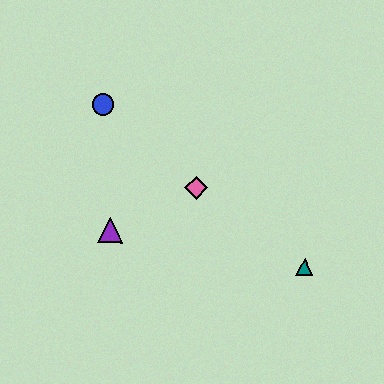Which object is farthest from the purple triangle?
The teal triangle is farthest from the purple triangle.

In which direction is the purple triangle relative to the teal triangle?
The purple triangle is to the left of the teal triangle.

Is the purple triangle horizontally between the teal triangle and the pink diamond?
No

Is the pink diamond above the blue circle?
No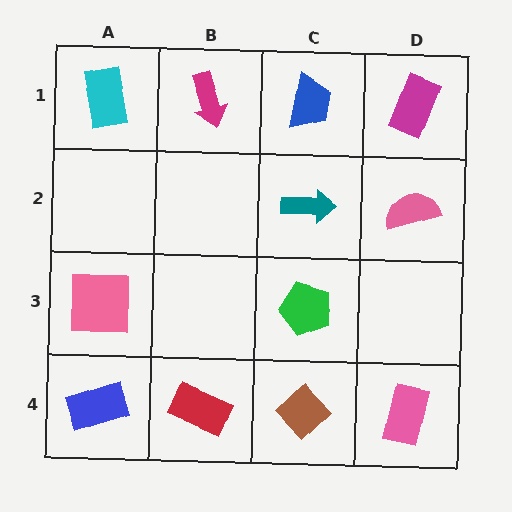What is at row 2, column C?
A teal arrow.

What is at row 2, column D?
A pink semicircle.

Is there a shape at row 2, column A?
No, that cell is empty.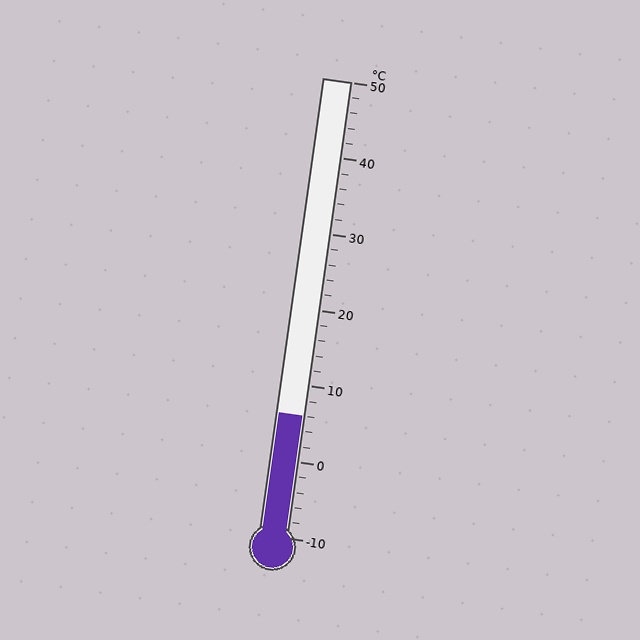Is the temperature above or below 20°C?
The temperature is below 20°C.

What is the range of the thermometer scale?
The thermometer scale ranges from -10°C to 50°C.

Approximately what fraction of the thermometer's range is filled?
The thermometer is filled to approximately 25% of its range.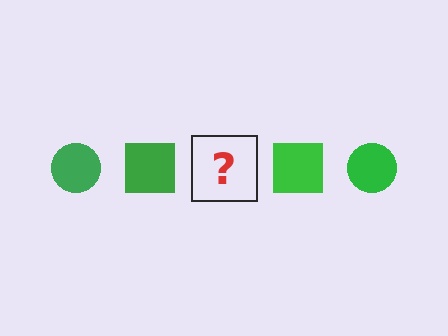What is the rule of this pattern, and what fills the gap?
The rule is that the pattern cycles through circle, square shapes in green. The gap should be filled with a green circle.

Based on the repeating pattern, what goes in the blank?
The blank should be a green circle.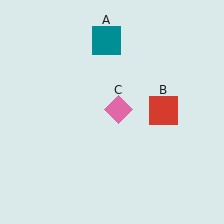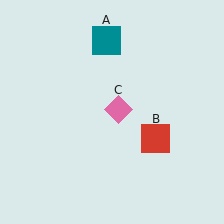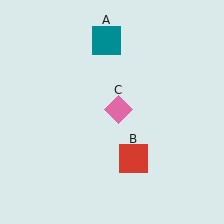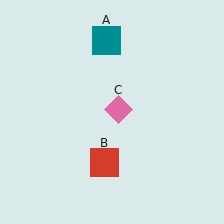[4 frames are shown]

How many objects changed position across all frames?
1 object changed position: red square (object B).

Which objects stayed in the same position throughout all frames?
Teal square (object A) and pink diamond (object C) remained stationary.